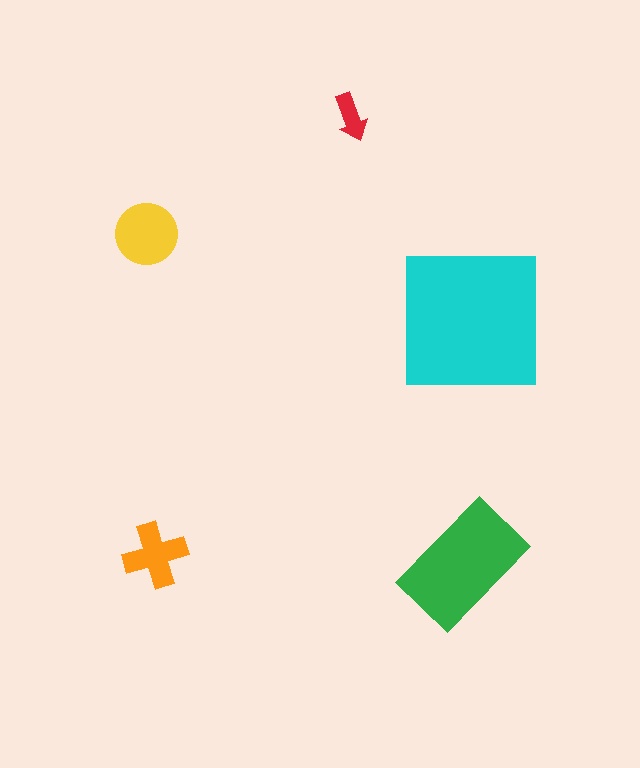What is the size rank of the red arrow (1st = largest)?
5th.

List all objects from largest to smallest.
The cyan square, the green rectangle, the yellow circle, the orange cross, the red arrow.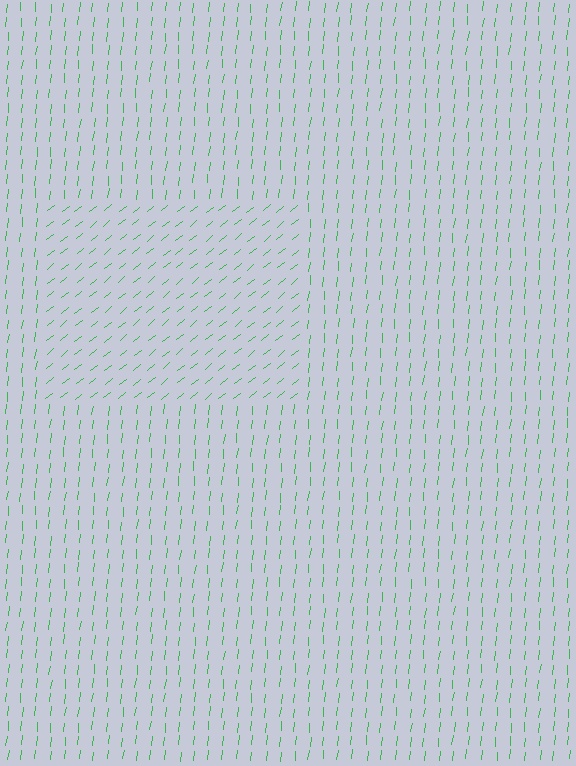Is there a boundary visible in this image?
Yes, there is a texture boundary formed by a change in line orientation.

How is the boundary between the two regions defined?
The boundary is defined purely by a change in line orientation (approximately 45 degrees difference). All lines are the same color and thickness.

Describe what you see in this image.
The image is filled with small green line segments. A rectangle region in the image has lines oriented differently from the surrounding lines, creating a visible texture boundary.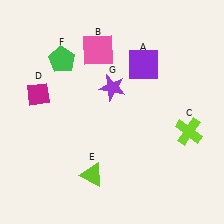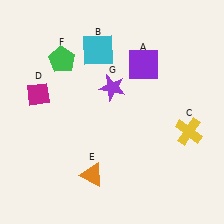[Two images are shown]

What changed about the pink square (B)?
In Image 1, B is pink. In Image 2, it changed to cyan.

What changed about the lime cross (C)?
In Image 1, C is lime. In Image 2, it changed to yellow.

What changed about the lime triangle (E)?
In Image 1, E is lime. In Image 2, it changed to orange.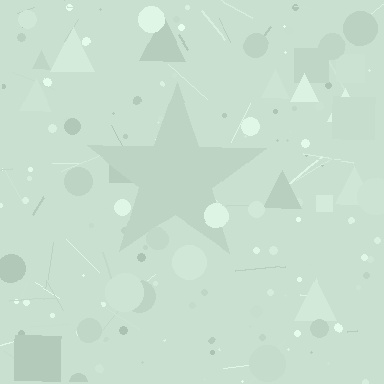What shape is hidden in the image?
A star is hidden in the image.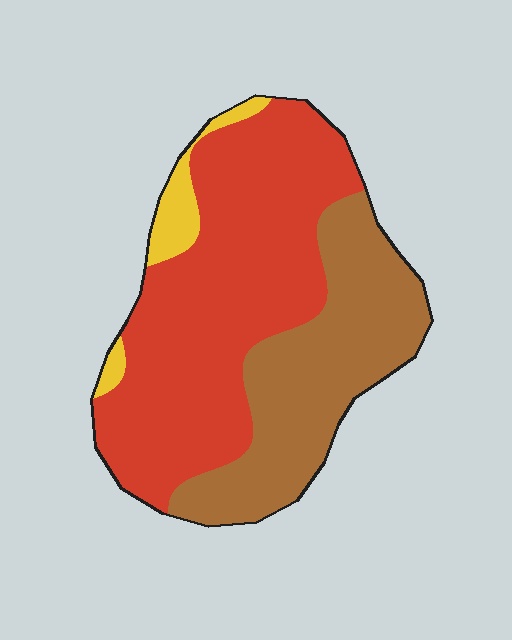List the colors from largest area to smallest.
From largest to smallest: red, brown, yellow.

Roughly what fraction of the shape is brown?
Brown takes up about three eighths (3/8) of the shape.